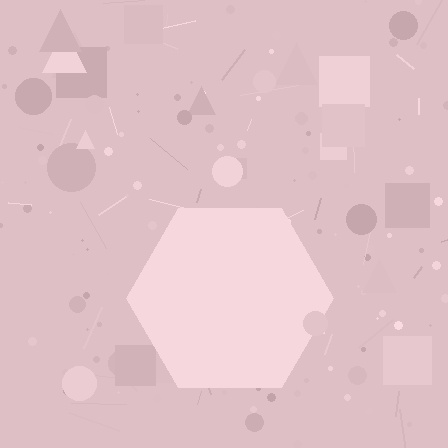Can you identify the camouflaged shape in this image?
The camouflaged shape is a hexagon.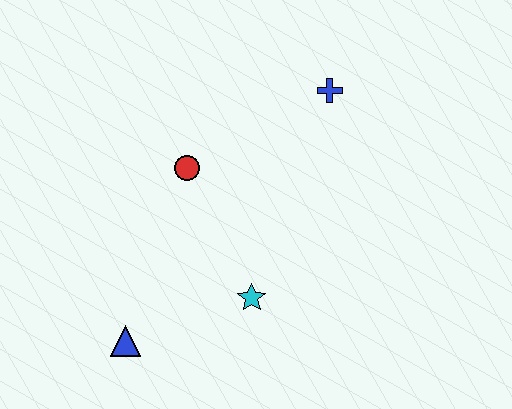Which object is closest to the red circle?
The cyan star is closest to the red circle.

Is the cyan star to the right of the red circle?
Yes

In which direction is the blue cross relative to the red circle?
The blue cross is to the right of the red circle.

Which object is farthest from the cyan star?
The blue cross is farthest from the cyan star.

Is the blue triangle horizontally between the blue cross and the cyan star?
No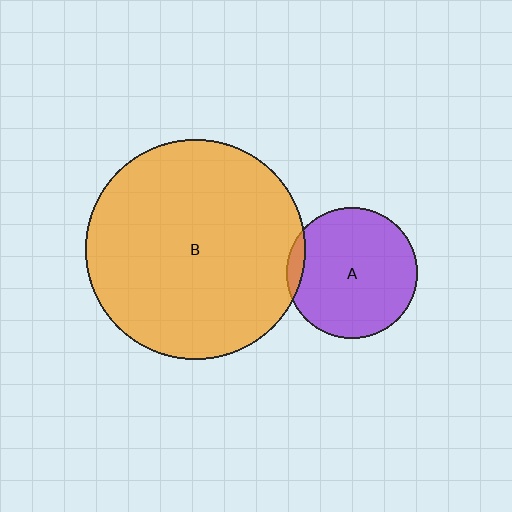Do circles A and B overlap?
Yes.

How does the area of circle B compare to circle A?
Approximately 2.8 times.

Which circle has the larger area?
Circle B (orange).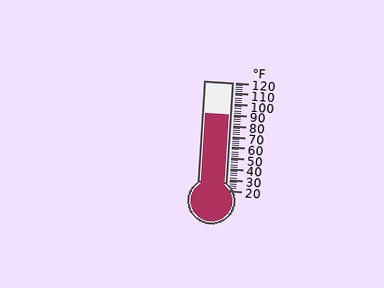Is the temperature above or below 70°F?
The temperature is above 70°F.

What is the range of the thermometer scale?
The thermometer scale ranges from 20°F to 120°F.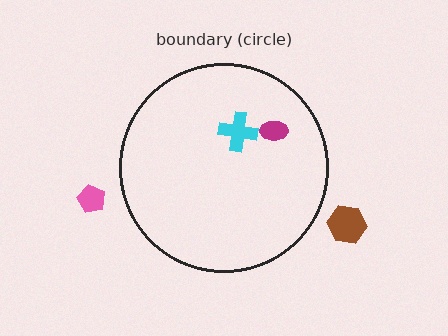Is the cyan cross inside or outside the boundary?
Inside.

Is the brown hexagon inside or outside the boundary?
Outside.